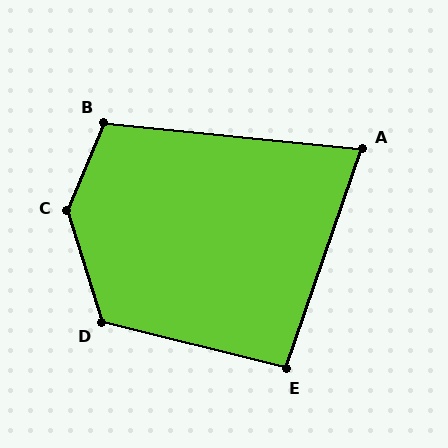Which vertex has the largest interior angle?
C, at approximately 140 degrees.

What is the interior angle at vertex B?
Approximately 107 degrees (obtuse).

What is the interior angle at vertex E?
Approximately 95 degrees (obtuse).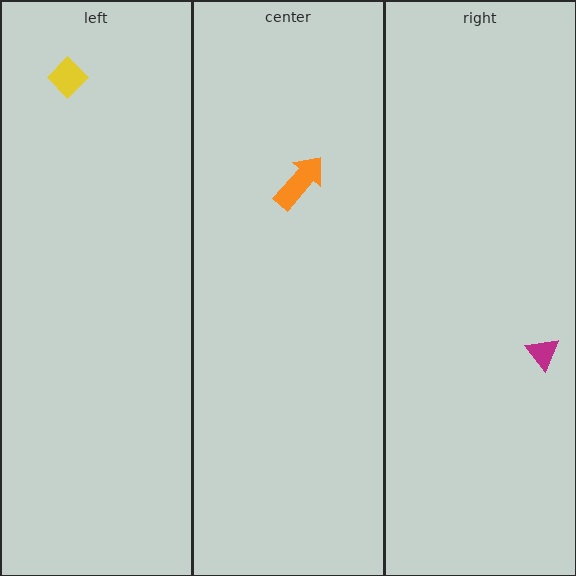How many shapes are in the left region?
1.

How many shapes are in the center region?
1.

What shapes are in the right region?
The magenta triangle.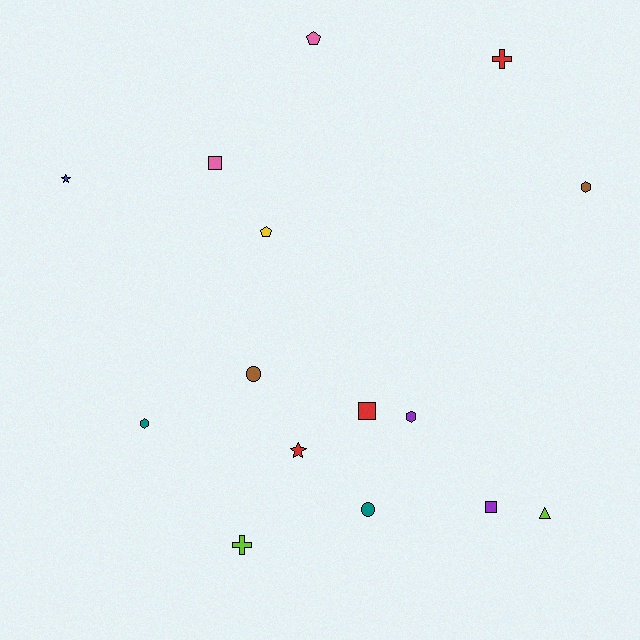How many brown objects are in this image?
There are 2 brown objects.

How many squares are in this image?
There are 3 squares.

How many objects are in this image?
There are 15 objects.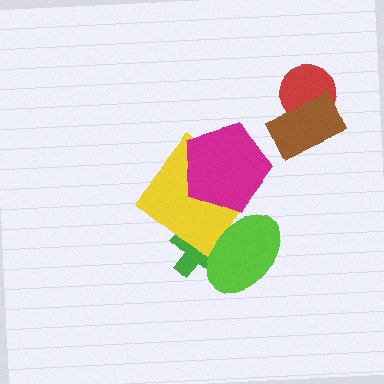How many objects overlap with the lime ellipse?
2 objects overlap with the lime ellipse.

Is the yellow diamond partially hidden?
Yes, it is partially covered by another shape.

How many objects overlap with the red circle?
1 object overlaps with the red circle.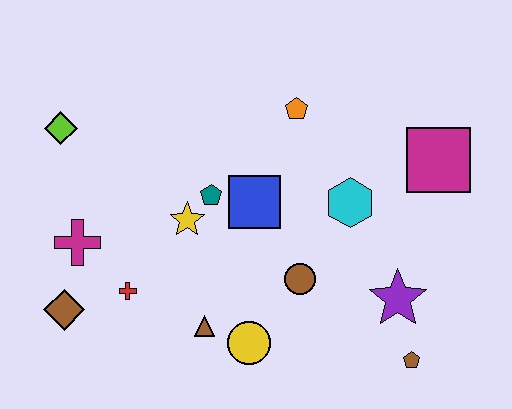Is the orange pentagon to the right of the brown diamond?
Yes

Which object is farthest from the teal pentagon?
The brown pentagon is farthest from the teal pentagon.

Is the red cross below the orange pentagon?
Yes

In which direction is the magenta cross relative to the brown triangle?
The magenta cross is to the left of the brown triangle.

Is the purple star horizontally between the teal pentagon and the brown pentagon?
Yes